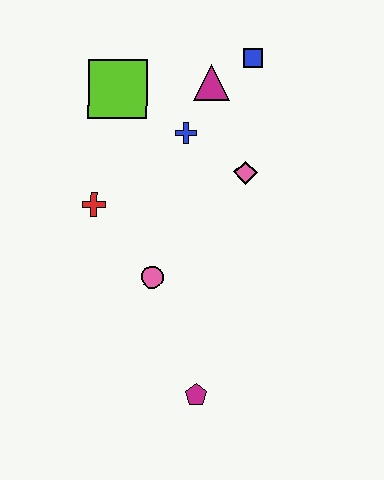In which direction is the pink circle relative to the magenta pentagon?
The pink circle is above the magenta pentagon.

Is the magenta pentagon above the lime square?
No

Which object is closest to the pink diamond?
The blue cross is closest to the pink diamond.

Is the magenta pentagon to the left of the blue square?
Yes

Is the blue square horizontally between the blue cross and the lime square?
No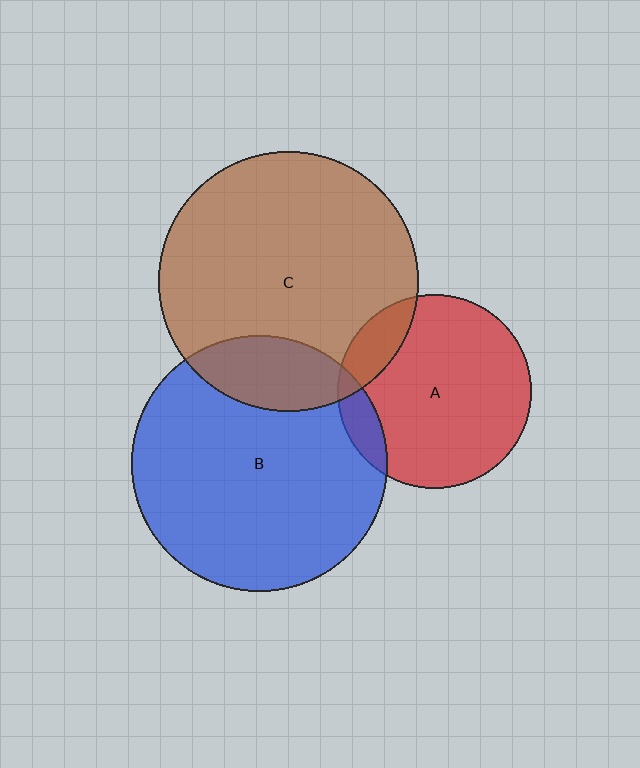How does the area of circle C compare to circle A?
Approximately 1.8 times.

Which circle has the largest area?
Circle C (brown).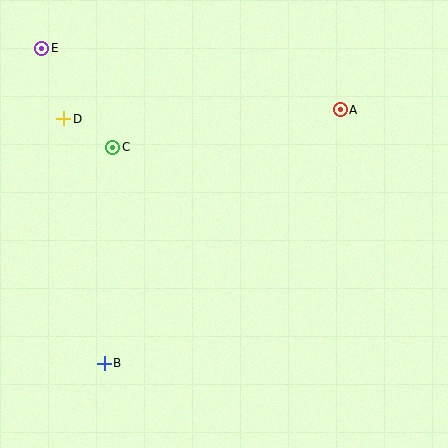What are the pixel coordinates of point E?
Point E is at (42, 48).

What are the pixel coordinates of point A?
Point A is at (340, 110).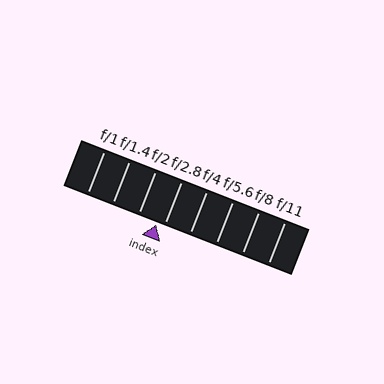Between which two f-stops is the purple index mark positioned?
The index mark is between f/2 and f/2.8.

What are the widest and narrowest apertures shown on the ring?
The widest aperture shown is f/1 and the narrowest is f/11.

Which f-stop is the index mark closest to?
The index mark is closest to f/2.8.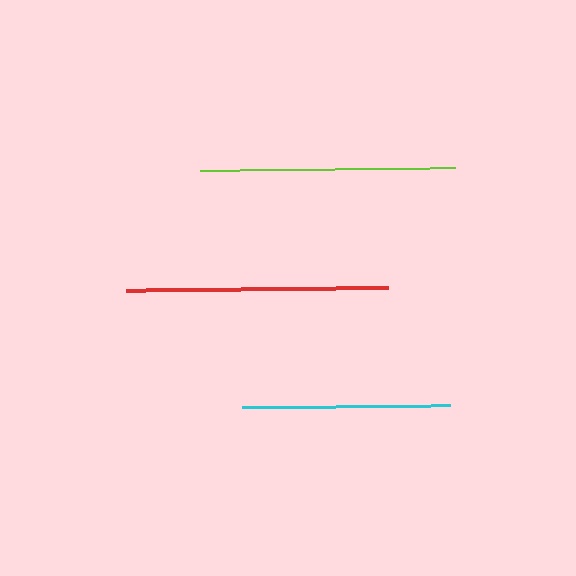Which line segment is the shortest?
The cyan line is the shortest at approximately 208 pixels.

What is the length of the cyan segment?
The cyan segment is approximately 208 pixels long.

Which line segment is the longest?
The red line is the longest at approximately 262 pixels.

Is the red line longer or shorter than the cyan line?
The red line is longer than the cyan line.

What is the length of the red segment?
The red segment is approximately 262 pixels long.